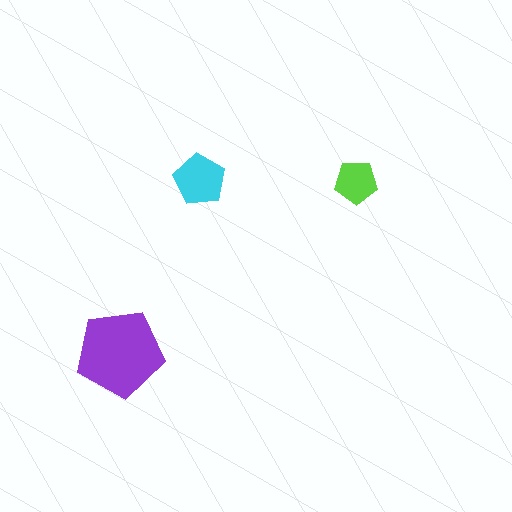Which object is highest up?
The cyan pentagon is topmost.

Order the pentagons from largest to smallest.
the purple one, the cyan one, the lime one.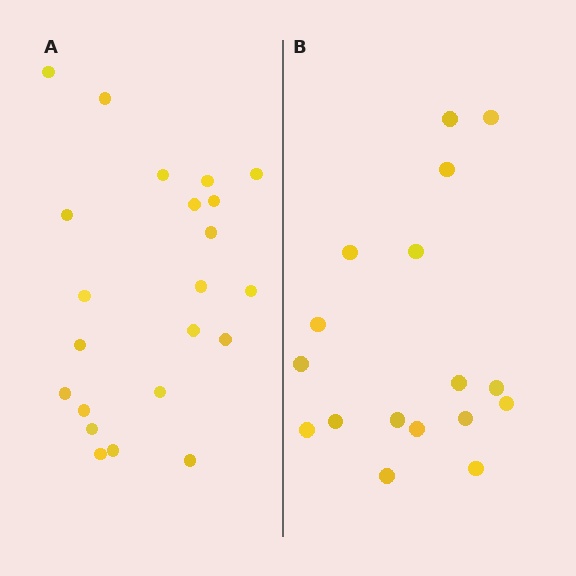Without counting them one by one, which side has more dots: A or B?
Region A (the left region) has more dots.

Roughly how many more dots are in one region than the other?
Region A has about 5 more dots than region B.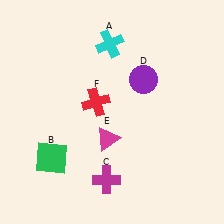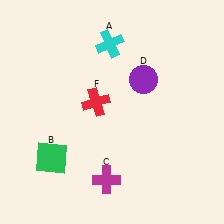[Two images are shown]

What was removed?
The magenta triangle (E) was removed in Image 2.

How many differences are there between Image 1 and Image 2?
There is 1 difference between the two images.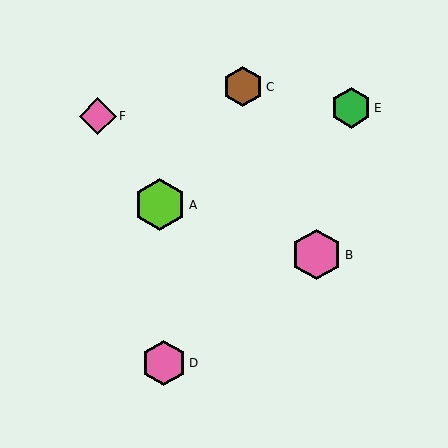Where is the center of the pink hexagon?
The center of the pink hexagon is at (164, 363).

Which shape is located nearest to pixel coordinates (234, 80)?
The brown hexagon (labeled C) at (243, 87) is nearest to that location.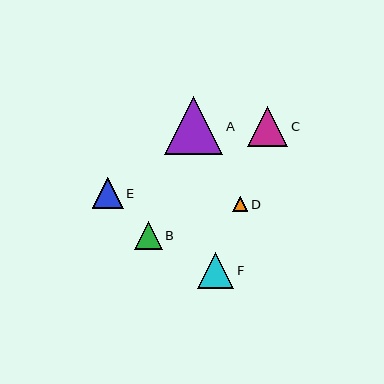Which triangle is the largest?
Triangle A is the largest with a size of approximately 59 pixels.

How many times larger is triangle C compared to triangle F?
Triangle C is approximately 1.1 times the size of triangle F.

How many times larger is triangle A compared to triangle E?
Triangle A is approximately 1.9 times the size of triangle E.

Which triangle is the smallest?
Triangle D is the smallest with a size of approximately 16 pixels.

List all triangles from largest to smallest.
From largest to smallest: A, C, F, E, B, D.